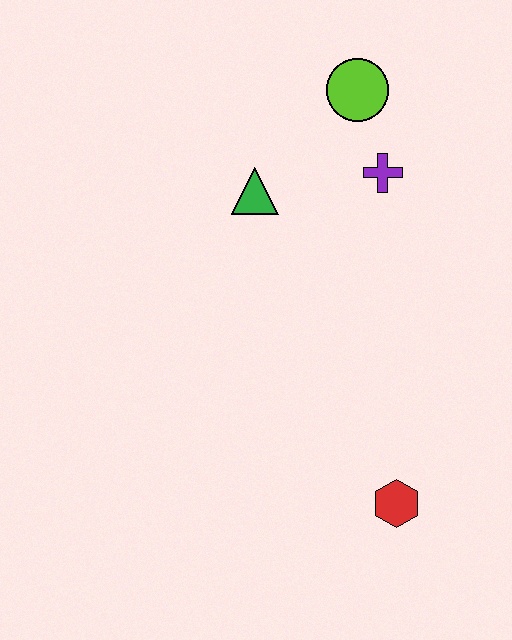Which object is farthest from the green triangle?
The red hexagon is farthest from the green triangle.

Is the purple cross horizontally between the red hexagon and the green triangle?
Yes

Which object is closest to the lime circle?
The purple cross is closest to the lime circle.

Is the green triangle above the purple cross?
No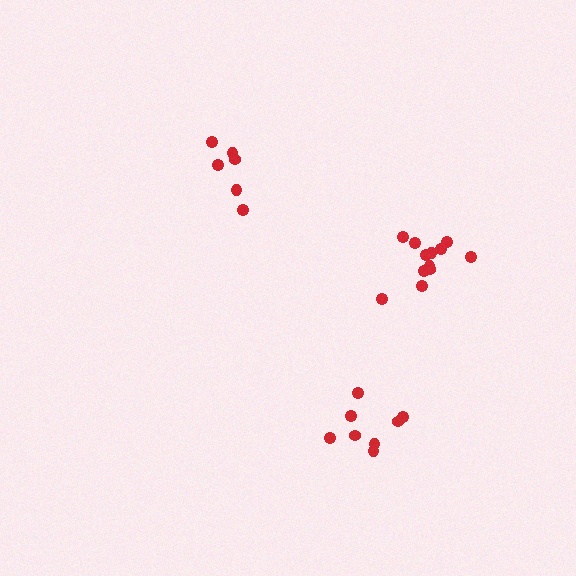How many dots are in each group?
Group 1: 6 dots, Group 2: 8 dots, Group 3: 12 dots (26 total).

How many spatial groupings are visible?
There are 3 spatial groupings.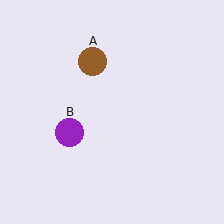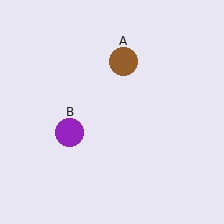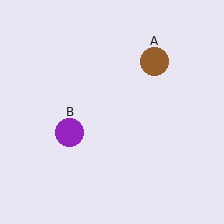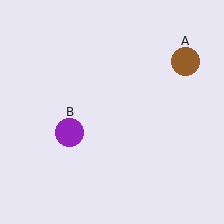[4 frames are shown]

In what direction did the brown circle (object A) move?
The brown circle (object A) moved right.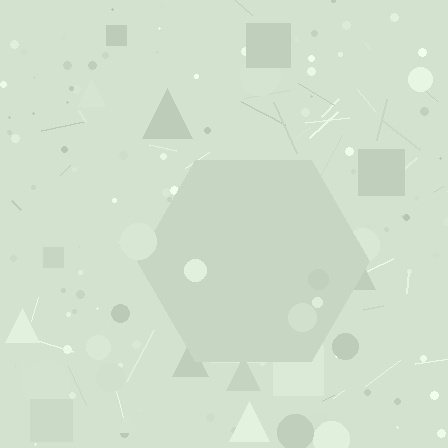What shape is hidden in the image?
A hexagon is hidden in the image.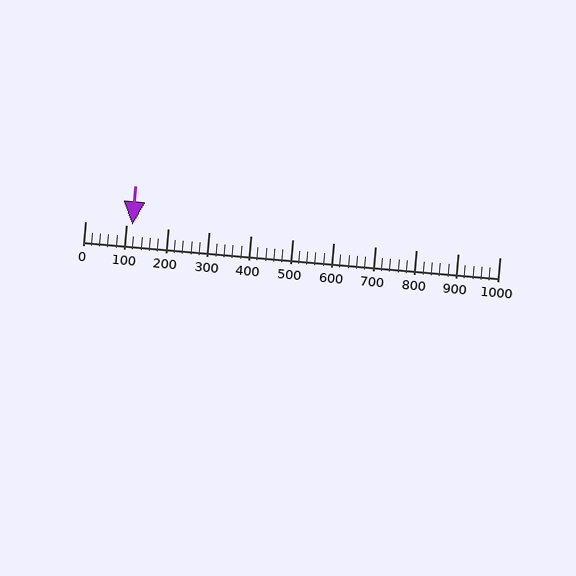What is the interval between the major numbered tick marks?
The major tick marks are spaced 100 units apart.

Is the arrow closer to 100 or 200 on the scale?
The arrow is closer to 100.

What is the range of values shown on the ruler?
The ruler shows values from 0 to 1000.